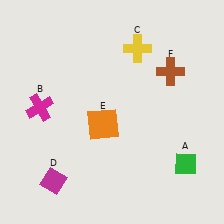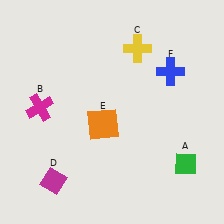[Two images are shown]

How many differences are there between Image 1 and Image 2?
There is 1 difference between the two images.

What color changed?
The cross (F) changed from brown in Image 1 to blue in Image 2.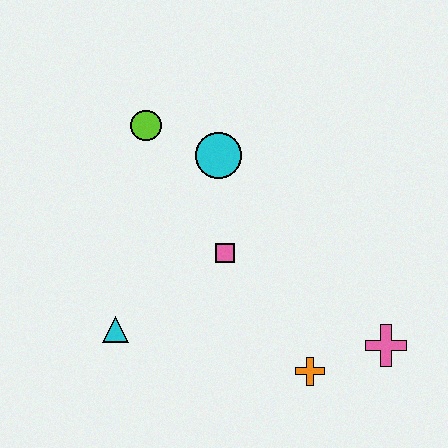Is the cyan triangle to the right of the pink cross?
No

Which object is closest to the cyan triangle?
The pink square is closest to the cyan triangle.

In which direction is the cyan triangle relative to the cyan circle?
The cyan triangle is below the cyan circle.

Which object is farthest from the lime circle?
The pink cross is farthest from the lime circle.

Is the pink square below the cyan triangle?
No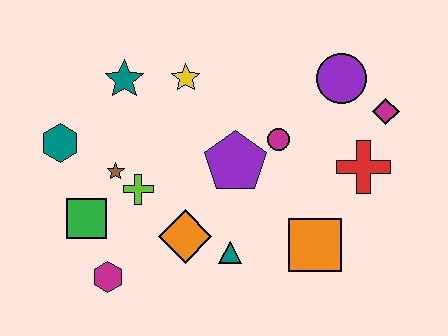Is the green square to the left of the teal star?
Yes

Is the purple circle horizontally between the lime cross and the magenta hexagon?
No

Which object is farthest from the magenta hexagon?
The magenta diamond is farthest from the magenta hexagon.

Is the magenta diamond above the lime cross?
Yes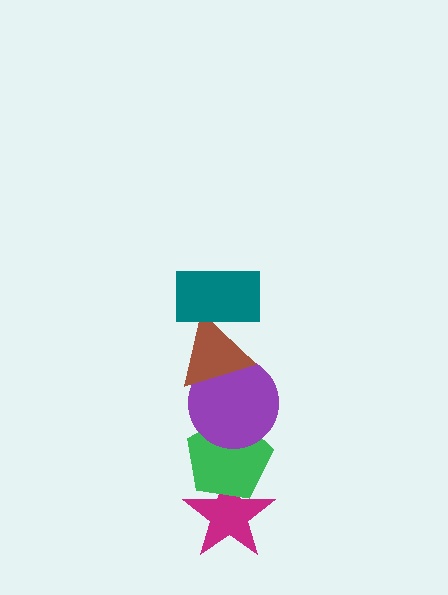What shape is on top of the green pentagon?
The purple circle is on top of the green pentagon.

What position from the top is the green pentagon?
The green pentagon is 4th from the top.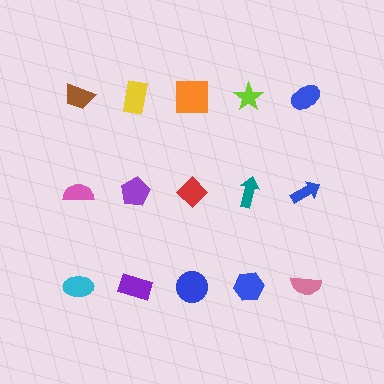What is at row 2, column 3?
A red diamond.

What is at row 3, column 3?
A blue circle.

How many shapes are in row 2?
5 shapes.